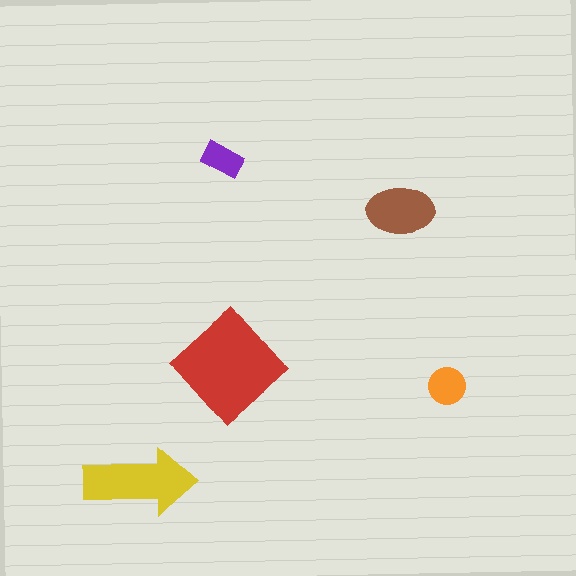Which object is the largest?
The red diamond.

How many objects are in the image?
There are 5 objects in the image.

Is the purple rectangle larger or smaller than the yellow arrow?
Smaller.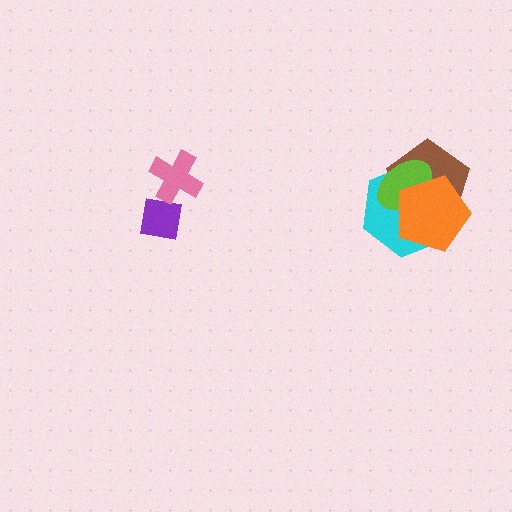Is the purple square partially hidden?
Yes, it is partially covered by another shape.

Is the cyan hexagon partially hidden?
Yes, it is partially covered by another shape.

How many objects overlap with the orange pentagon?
3 objects overlap with the orange pentagon.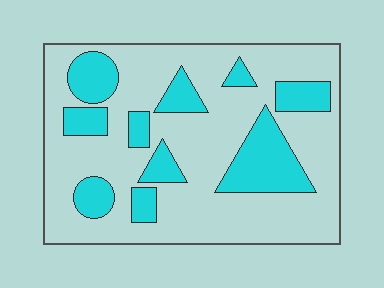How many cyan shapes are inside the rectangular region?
10.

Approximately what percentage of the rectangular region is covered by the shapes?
Approximately 25%.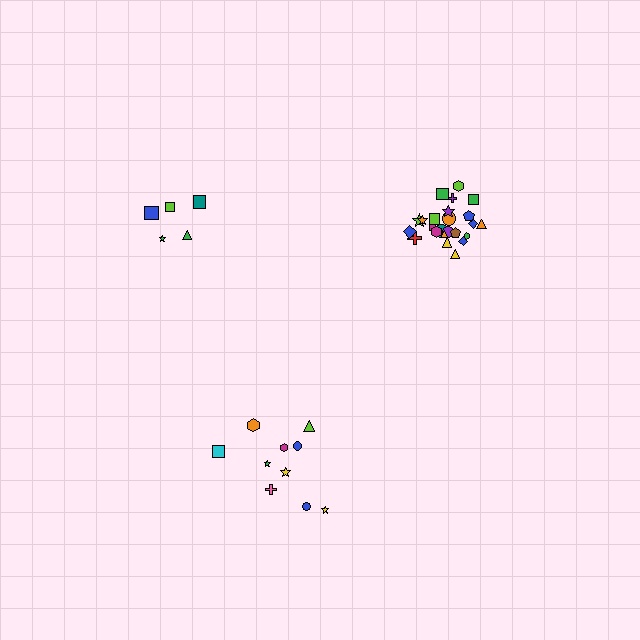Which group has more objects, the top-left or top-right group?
The top-right group.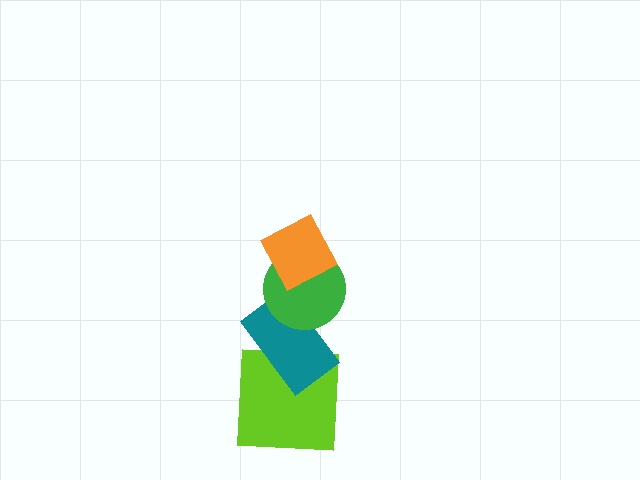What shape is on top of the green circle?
The orange diamond is on top of the green circle.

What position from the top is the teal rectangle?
The teal rectangle is 3rd from the top.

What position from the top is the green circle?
The green circle is 2nd from the top.